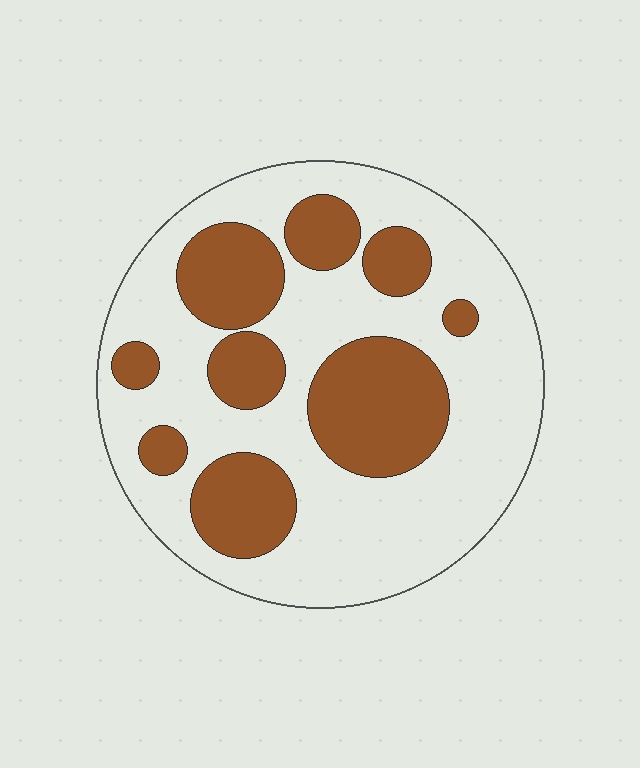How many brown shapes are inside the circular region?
9.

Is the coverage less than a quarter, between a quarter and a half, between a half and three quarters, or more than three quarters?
Between a quarter and a half.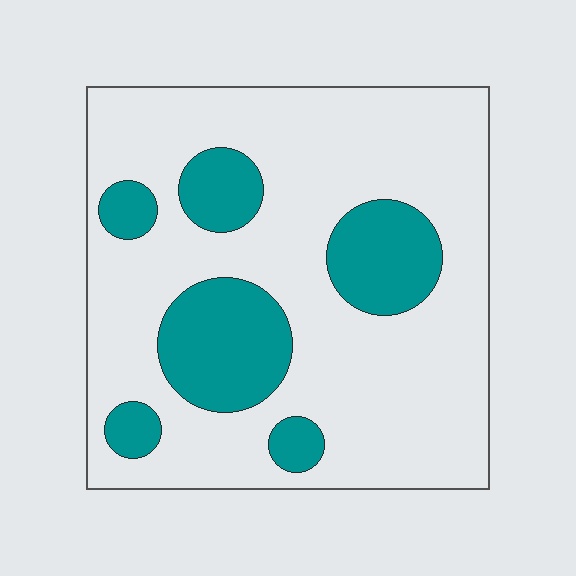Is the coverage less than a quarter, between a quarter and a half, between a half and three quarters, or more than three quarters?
Less than a quarter.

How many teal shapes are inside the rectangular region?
6.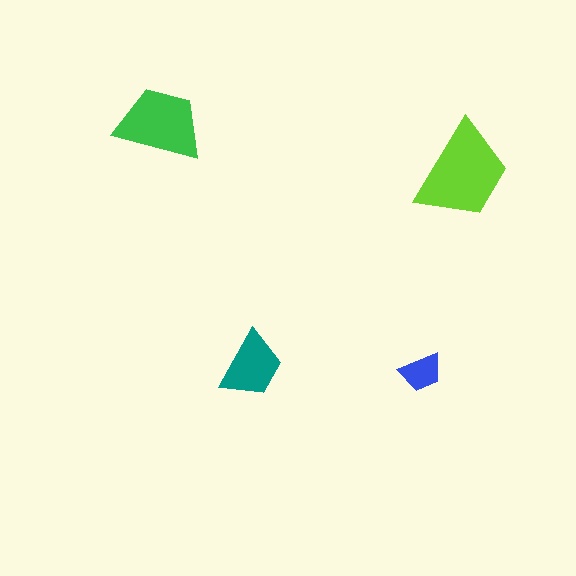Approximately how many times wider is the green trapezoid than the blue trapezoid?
About 2 times wider.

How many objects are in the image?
There are 4 objects in the image.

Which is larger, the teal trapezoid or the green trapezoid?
The green one.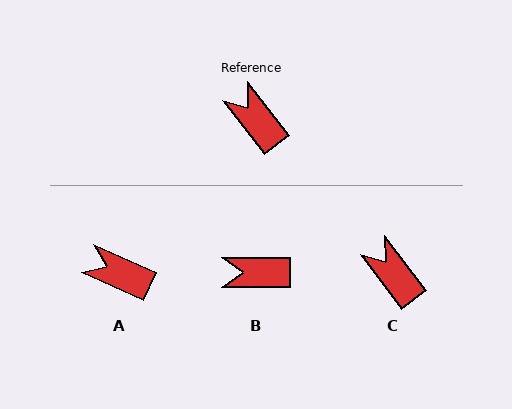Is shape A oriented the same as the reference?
No, it is off by about 28 degrees.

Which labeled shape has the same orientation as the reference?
C.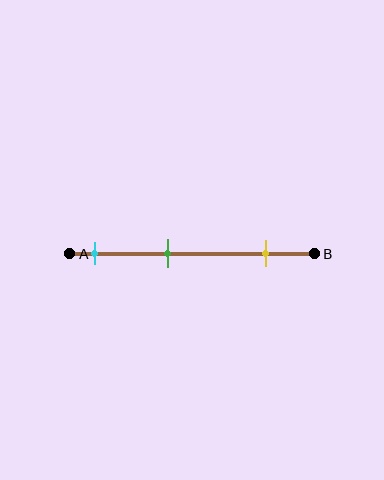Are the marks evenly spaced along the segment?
Yes, the marks are approximately evenly spaced.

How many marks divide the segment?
There are 3 marks dividing the segment.